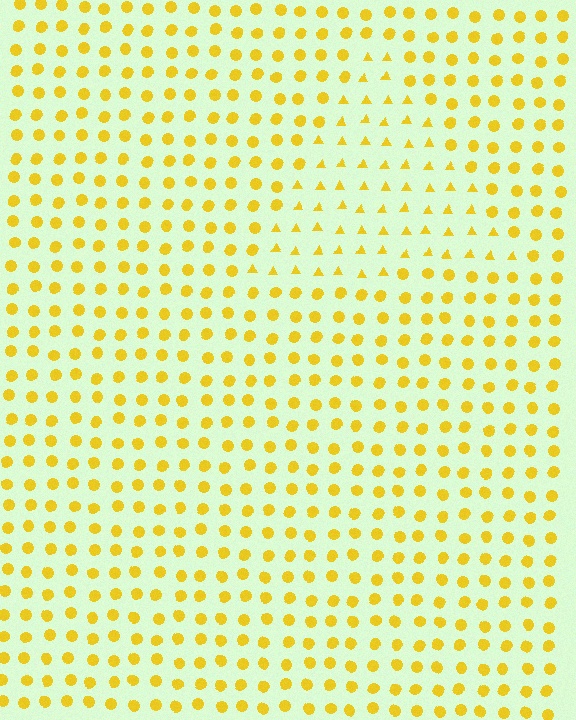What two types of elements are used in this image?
The image uses triangles inside the triangle region and circles outside it.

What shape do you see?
I see a triangle.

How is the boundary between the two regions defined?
The boundary is defined by a change in element shape: triangles inside vs. circles outside. All elements share the same color and spacing.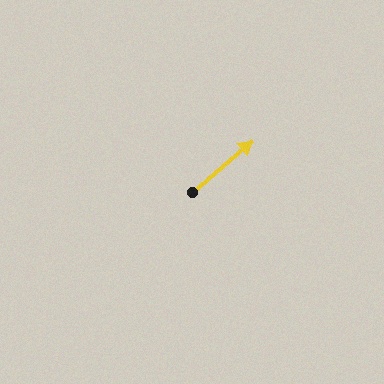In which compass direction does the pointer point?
Northeast.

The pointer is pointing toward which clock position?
Roughly 2 o'clock.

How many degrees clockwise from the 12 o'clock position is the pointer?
Approximately 50 degrees.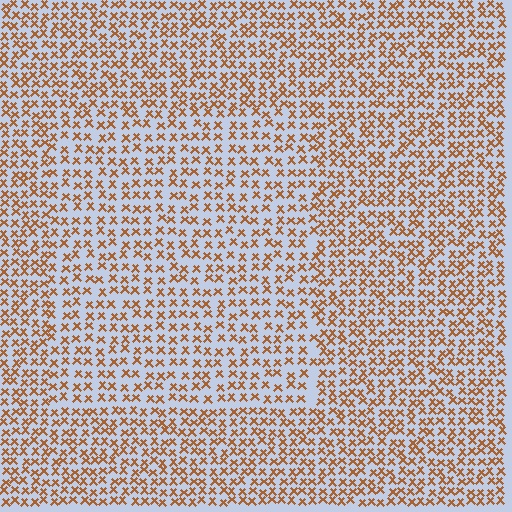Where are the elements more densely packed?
The elements are more densely packed outside the rectangle boundary.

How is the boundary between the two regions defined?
The boundary is defined by a change in element density (approximately 1.4x ratio). All elements are the same color, size, and shape.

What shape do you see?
I see a rectangle.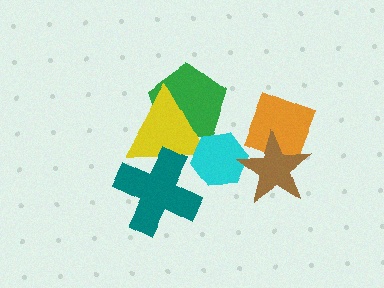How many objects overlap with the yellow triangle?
3 objects overlap with the yellow triangle.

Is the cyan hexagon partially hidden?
Yes, it is partially covered by another shape.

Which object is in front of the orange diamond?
The brown star is in front of the orange diamond.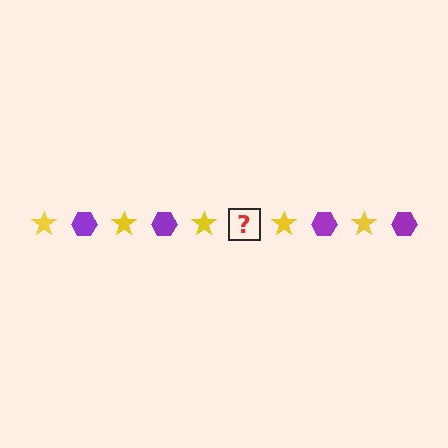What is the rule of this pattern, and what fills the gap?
The rule is that the pattern alternates between yellow star and purple hexagon. The gap should be filled with a purple hexagon.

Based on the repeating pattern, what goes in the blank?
The blank should be a purple hexagon.